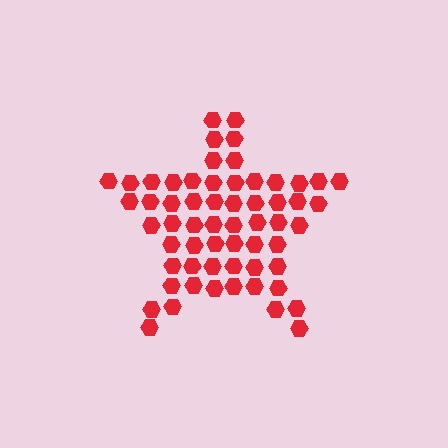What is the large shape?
The large shape is a star.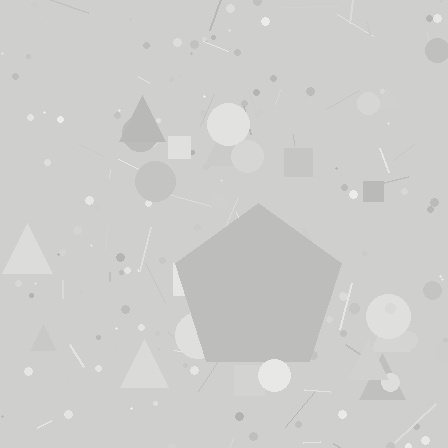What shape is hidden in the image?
A pentagon is hidden in the image.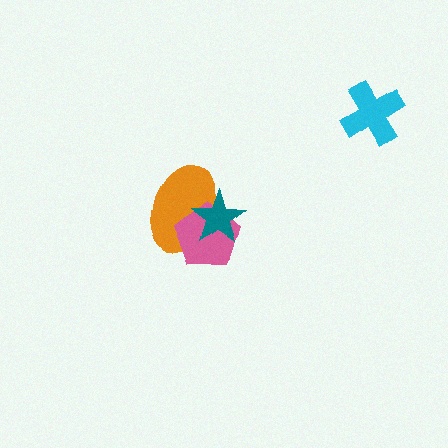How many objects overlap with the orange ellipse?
2 objects overlap with the orange ellipse.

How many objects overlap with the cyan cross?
0 objects overlap with the cyan cross.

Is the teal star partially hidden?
No, no other shape covers it.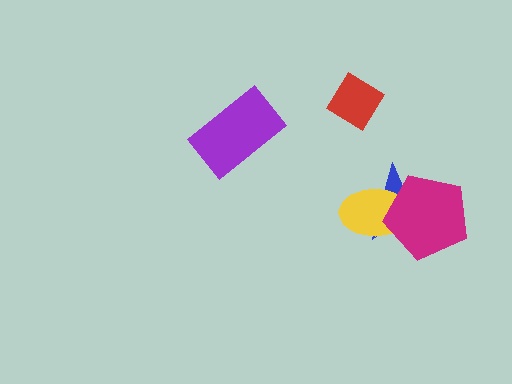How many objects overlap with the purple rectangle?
0 objects overlap with the purple rectangle.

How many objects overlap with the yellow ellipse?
2 objects overlap with the yellow ellipse.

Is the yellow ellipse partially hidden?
Yes, it is partially covered by another shape.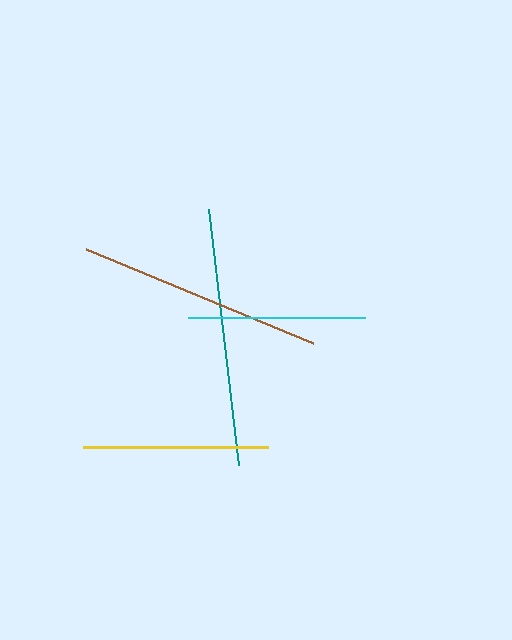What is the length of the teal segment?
The teal segment is approximately 258 pixels long.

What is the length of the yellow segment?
The yellow segment is approximately 186 pixels long.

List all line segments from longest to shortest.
From longest to shortest: teal, brown, yellow, cyan.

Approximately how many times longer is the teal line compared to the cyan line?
The teal line is approximately 1.5 times the length of the cyan line.